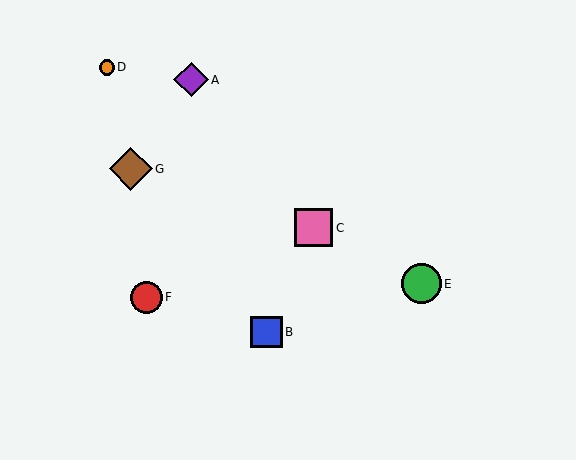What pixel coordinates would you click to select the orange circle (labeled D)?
Click at (107, 67) to select the orange circle D.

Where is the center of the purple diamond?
The center of the purple diamond is at (191, 80).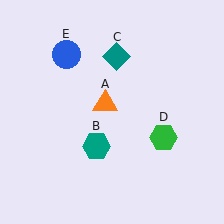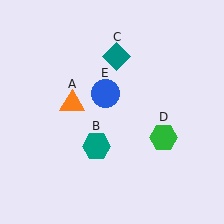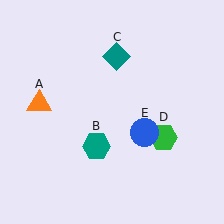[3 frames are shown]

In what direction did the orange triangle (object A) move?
The orange triangle (object A) moved left.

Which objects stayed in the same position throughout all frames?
Teal hexagon (object B) and teal diamond (object C) and green hexagon (object D) remained stationary.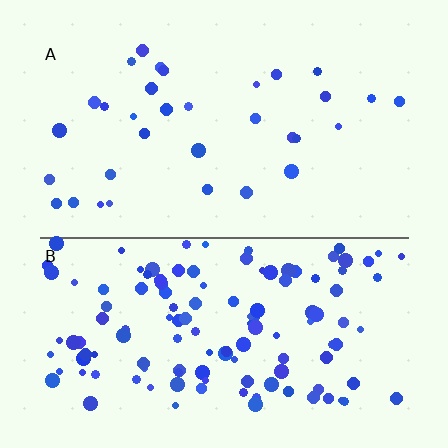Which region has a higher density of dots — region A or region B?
B (the bottom).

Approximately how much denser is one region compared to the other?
Approximately 3.8× — region B over region A.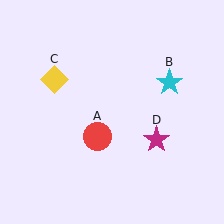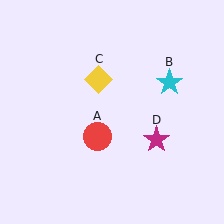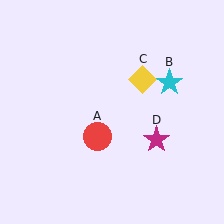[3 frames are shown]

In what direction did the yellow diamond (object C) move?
The yellow diamond (object C) moved right.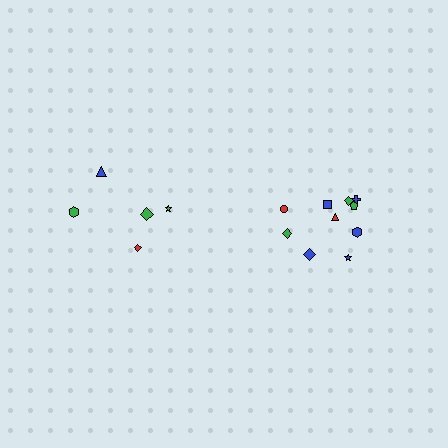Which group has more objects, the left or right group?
The right group.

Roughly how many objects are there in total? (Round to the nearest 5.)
Roughly 15 objects in total.